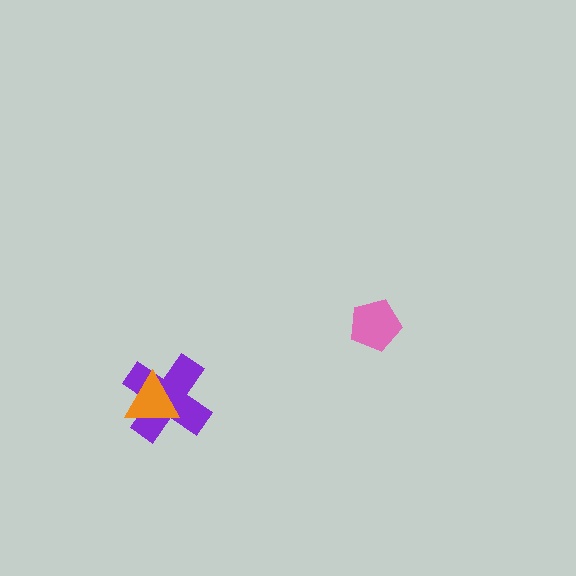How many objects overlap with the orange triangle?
1 object overlaps with the orange triangle.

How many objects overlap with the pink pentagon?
0 objects overlap with the pink pentagon.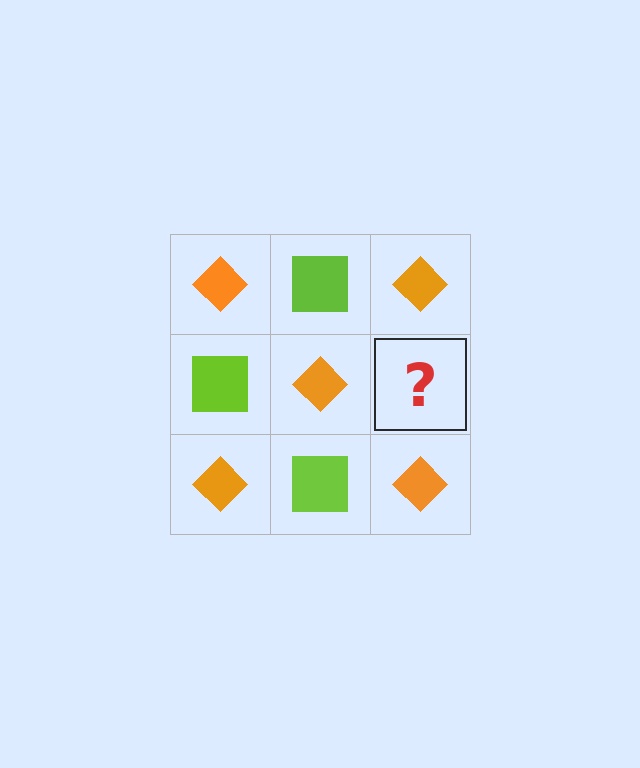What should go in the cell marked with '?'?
The missing cell should contain a lime square.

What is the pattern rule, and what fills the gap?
The rule is that it alternates orange diamond and lime square in a checkerboard pattern. The gap should be filled with a lime square.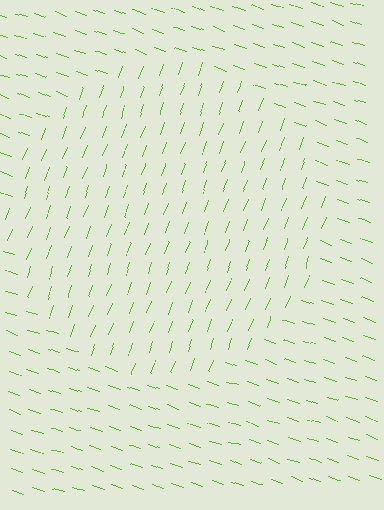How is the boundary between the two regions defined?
The boundary is defined purely by a change in line orientation (approximately 89 degrees difference). All lines are the same color and thickness.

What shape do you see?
I see a circle.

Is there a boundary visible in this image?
Yes, there is a texture boundary formed by a change in line orientation.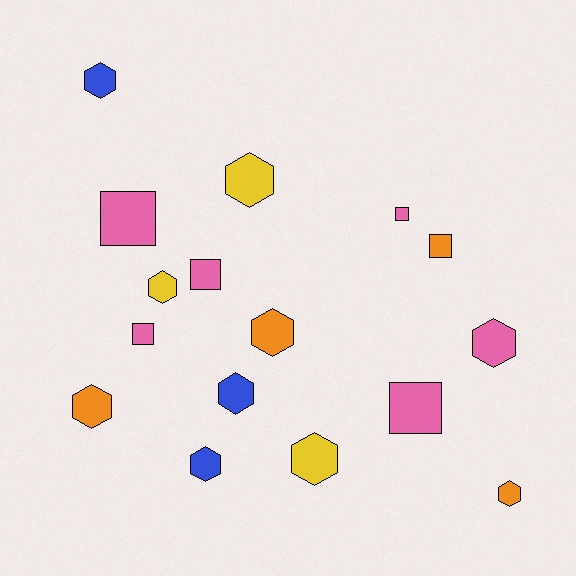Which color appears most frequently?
Pink, with 6 objects.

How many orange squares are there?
There is 1 orange square.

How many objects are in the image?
There are 16 objects.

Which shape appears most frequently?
Hexagon, with 10 objects.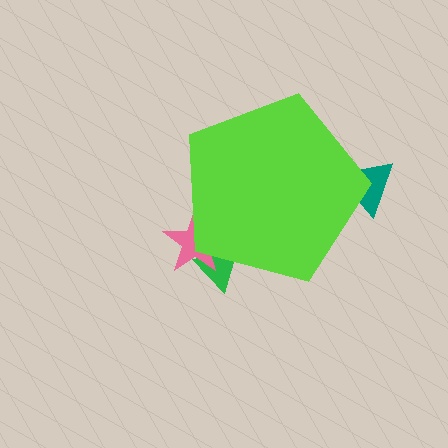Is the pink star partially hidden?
Yes, the pink star is partially hidden behind the lime pentagon.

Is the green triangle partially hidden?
Yes, the green triangle is partially hidden behind the lime pentagon.